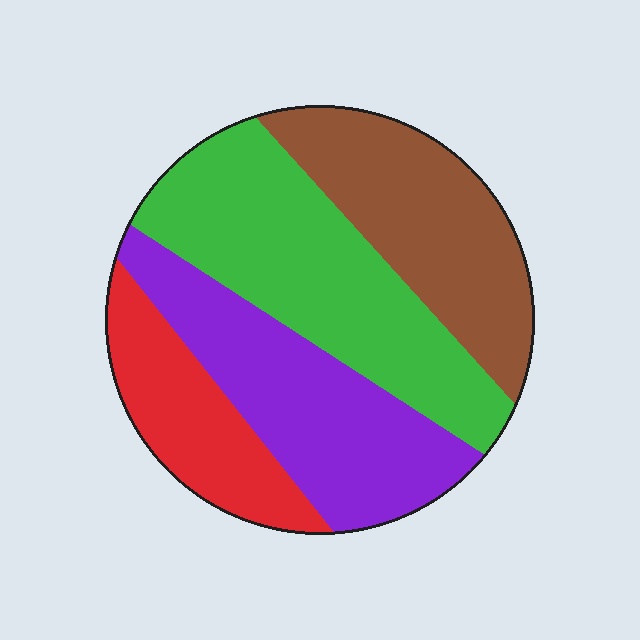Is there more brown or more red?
Brown.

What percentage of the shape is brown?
Brown takes up between a sixth and a third of the shape.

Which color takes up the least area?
Red, at roughly 15%.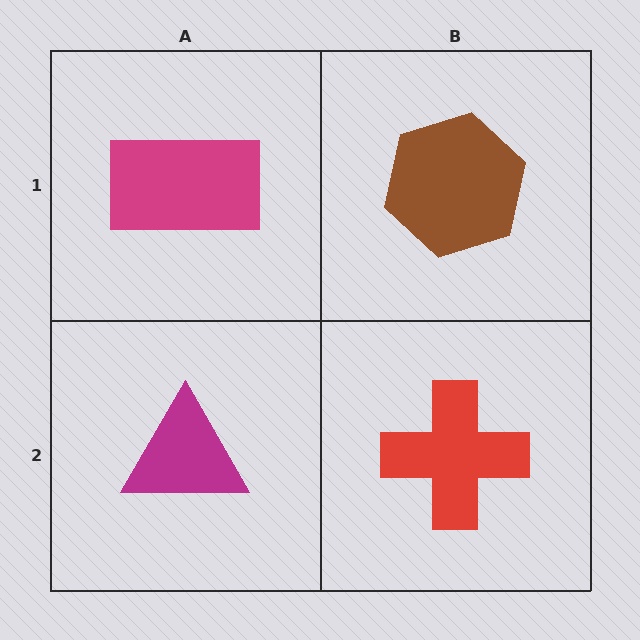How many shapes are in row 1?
2 shapes.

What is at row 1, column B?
A brown hexagon.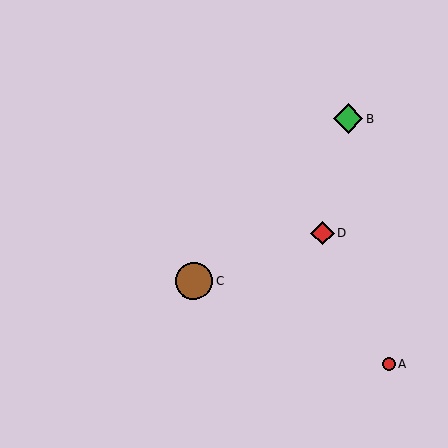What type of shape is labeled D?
Shape D is a red diamond.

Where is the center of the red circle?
The center of the red circle is at (389, 364).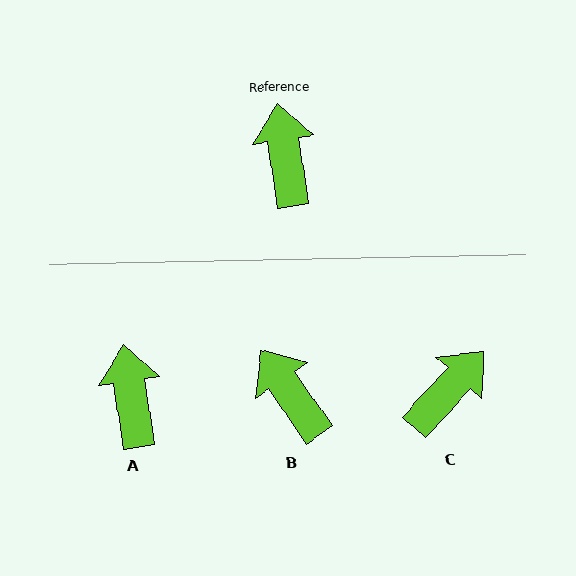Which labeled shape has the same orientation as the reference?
A.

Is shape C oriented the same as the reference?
No, it is off by about 51 degrees.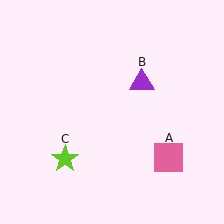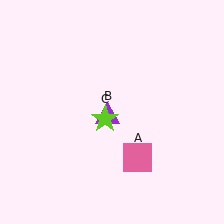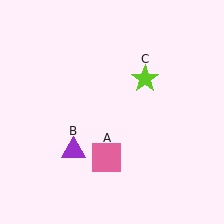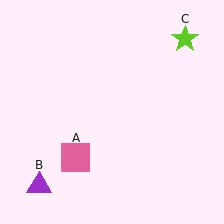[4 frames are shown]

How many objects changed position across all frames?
3 objects changed position: pink square (object A), purple triangle (object B), lime star (object C).